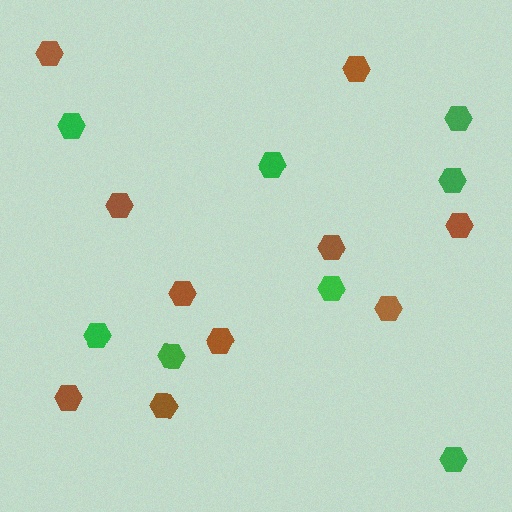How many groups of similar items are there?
There are 2 groups: one group of green hexagons (8) and one group of brown hexagons (10).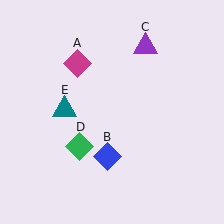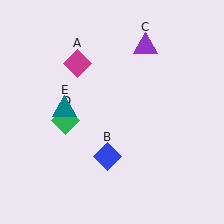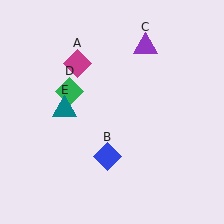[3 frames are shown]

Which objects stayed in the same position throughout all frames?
Magenta diamond (object A) and blue diamond (object B) and purple triangle (object C) and teal triangle (object E) remained stationary.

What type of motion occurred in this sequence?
The green diamond (object D) rotated clockwise around the center of the scene.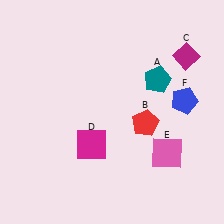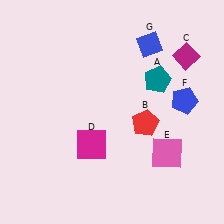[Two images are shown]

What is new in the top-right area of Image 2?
A blue diamond (G) was added in the top-right area of Image 2.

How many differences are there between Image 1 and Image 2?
There is 1 difference between the two images.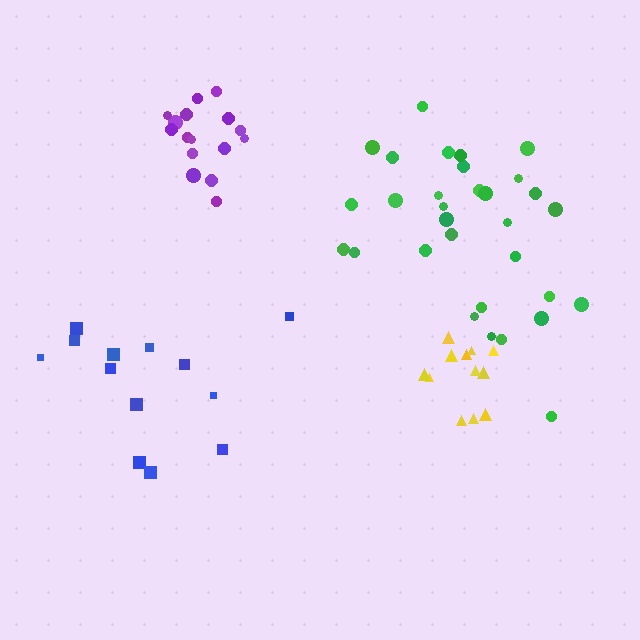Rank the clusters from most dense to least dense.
purple, yellow, green, blue.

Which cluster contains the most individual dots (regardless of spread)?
Green (31).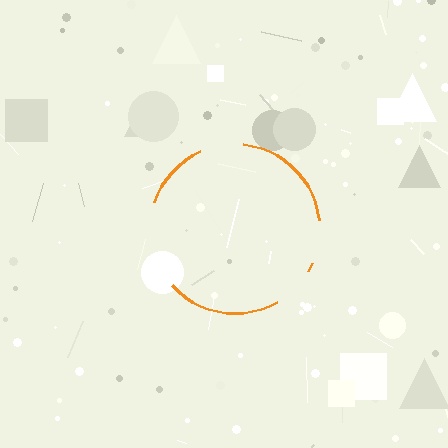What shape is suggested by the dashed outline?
The dashed outline suggests a circle.